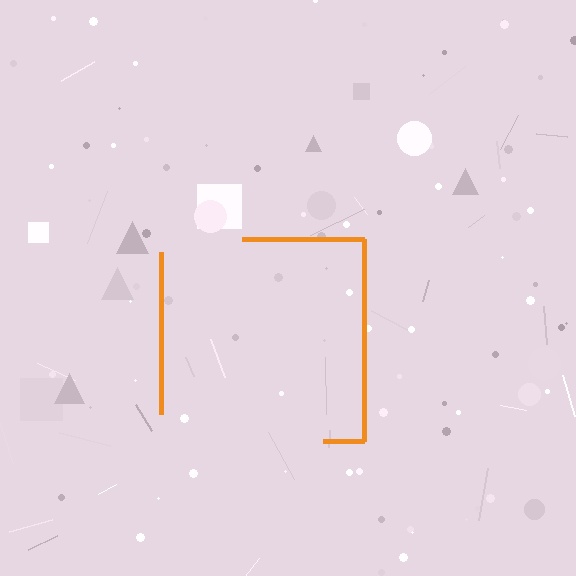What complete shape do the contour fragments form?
The contour fragments form a square.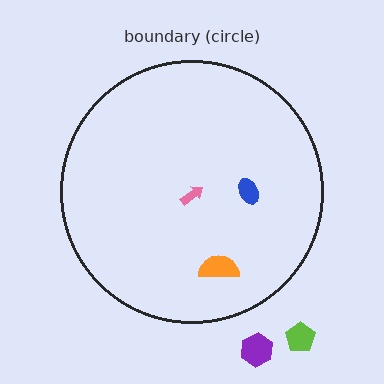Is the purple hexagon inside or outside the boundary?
Outside.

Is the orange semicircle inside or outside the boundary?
Inside.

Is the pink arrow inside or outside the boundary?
Inside.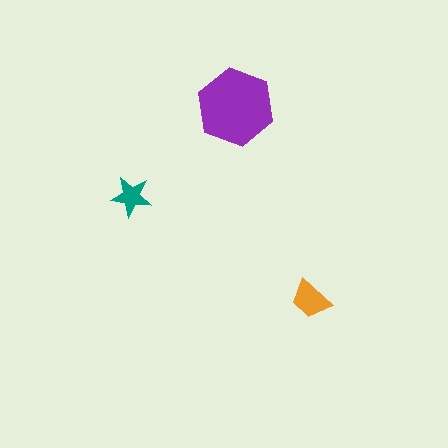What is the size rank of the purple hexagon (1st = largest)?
1st.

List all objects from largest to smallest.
The purple hexagon, the orange trapezoid, the teal star.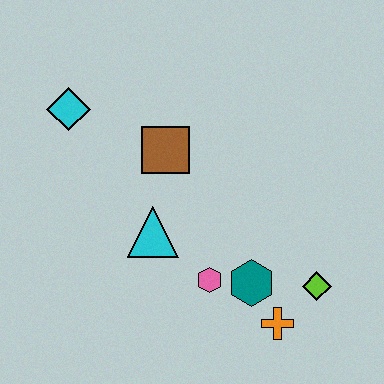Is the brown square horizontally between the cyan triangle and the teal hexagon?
Yes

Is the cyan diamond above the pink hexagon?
Yes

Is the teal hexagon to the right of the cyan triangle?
Yes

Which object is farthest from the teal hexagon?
The cyan diamond is farthest from the teal hexagon.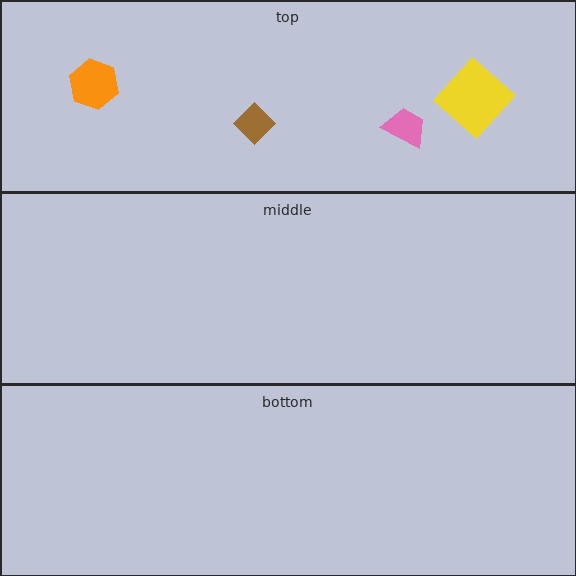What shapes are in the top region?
The yellow diamond, the orange hexagon, the pink trapezoid, the brown diamond.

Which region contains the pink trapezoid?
The top region.